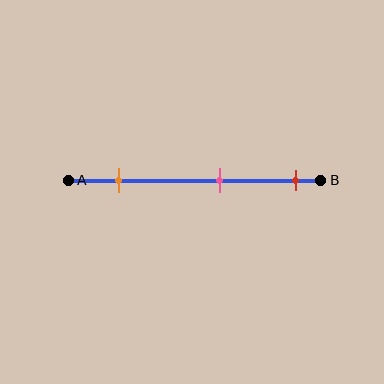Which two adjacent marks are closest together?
The pink and red marks are the closest adjacent pair.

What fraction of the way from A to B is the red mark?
The red mark is approximately 90% (0.9) of the way from A to B.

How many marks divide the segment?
There are 3 marks dividing the segment.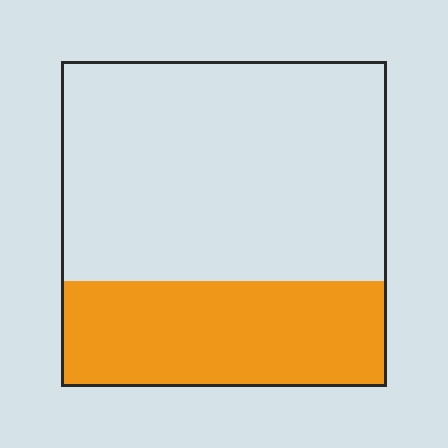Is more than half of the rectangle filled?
No.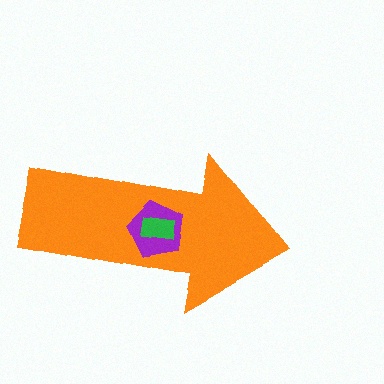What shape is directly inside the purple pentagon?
The green rectangle.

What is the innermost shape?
The green rectangle.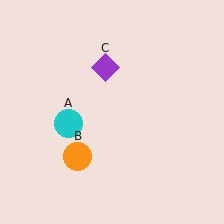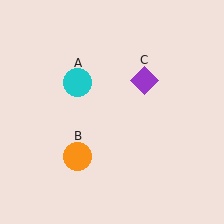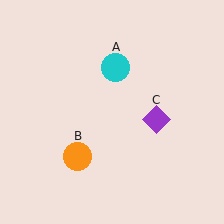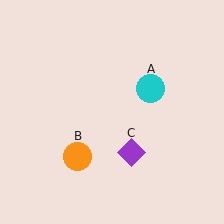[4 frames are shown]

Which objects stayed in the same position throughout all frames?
Orange circle (object B) remained stationary.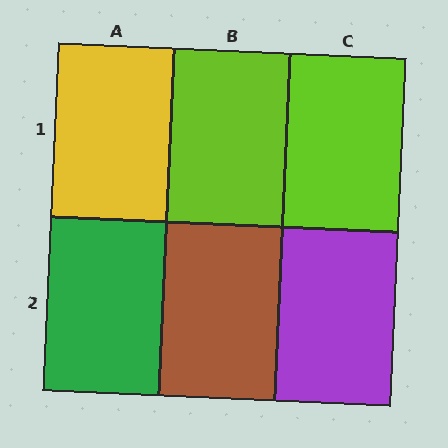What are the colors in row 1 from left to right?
Yellow, lime, lime.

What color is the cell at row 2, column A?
Green.